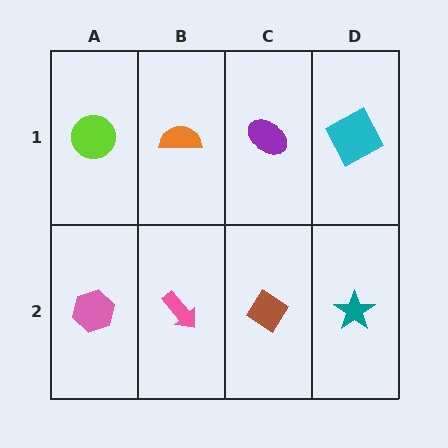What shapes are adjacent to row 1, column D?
A teal star (row 2, column D), a purple ellipse (row 1, column C).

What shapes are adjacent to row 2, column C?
A purple ellipse (row 1, column C), a pink arrow (row 2, column B), a teal star (row 2, column D).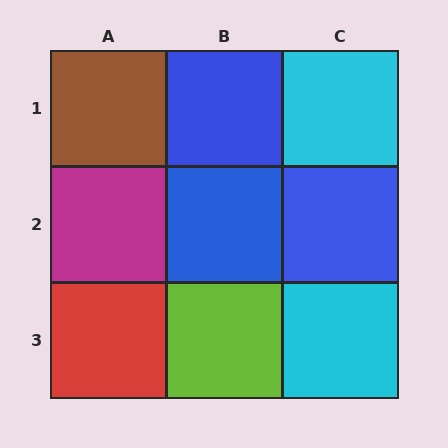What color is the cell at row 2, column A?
Magenta.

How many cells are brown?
1 cell is brown.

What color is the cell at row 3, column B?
Lime.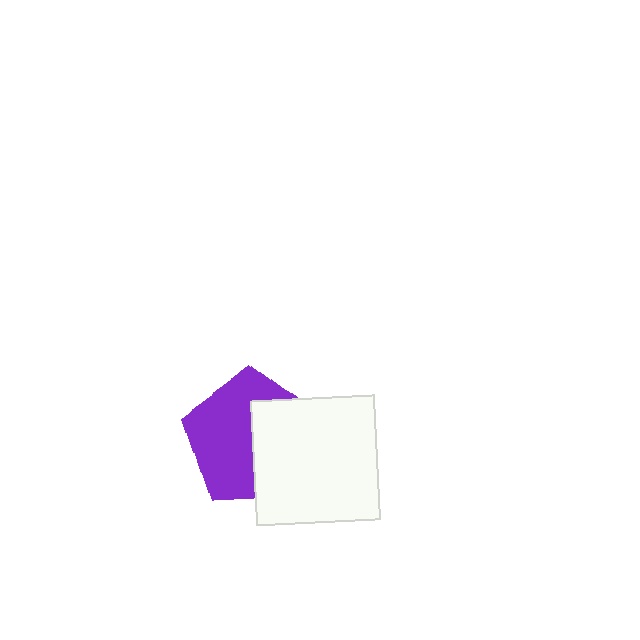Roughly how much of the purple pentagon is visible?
About half of it is visible (roughly 56%).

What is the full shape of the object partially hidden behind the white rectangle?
The partially hidden object is a purple pentagon.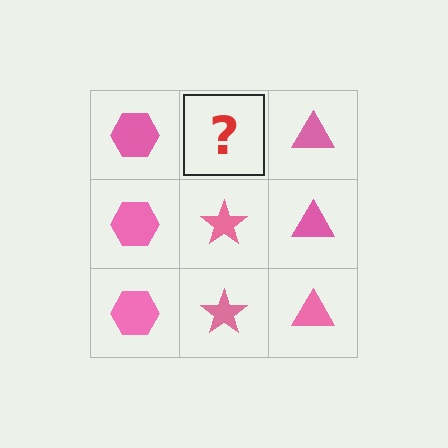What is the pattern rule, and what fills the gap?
The rule is that each column has a consistent shape. The gap should be filled with a pink star.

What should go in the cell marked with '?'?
The missing cell should contain a pink star.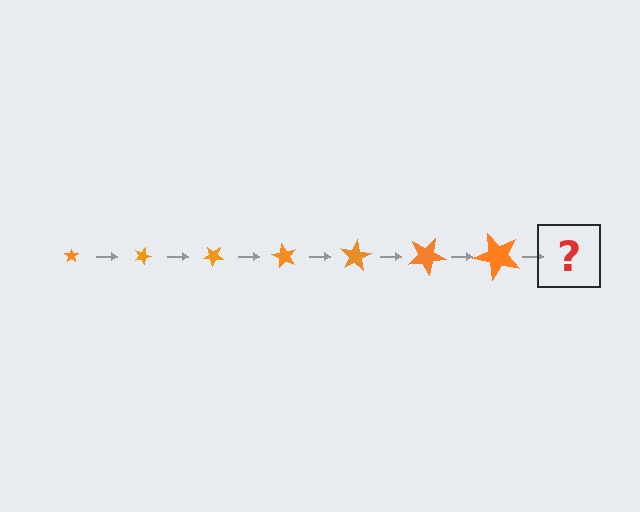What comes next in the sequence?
The next element should be a star, larger than the previous one and rotated 140 degrees from the start.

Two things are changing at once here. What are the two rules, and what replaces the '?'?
The two rules are that the star grows larger each step and it rotates 20 degrees each step. The '?' should be a star, larger than the previous one and rotated 140 degrees from the start.